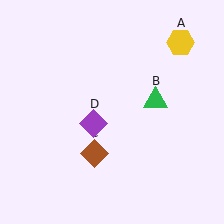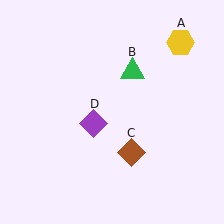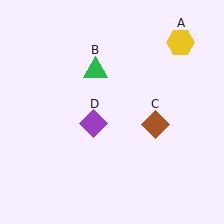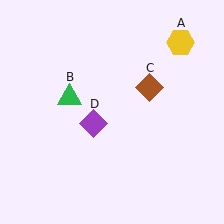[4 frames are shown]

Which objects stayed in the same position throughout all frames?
Yellow hexagon (object A) and purple diamond (object D) remained stationary.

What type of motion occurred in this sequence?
The green triangle (object B), brown diamond (object C) rotated counterclockwise around the center of the scene.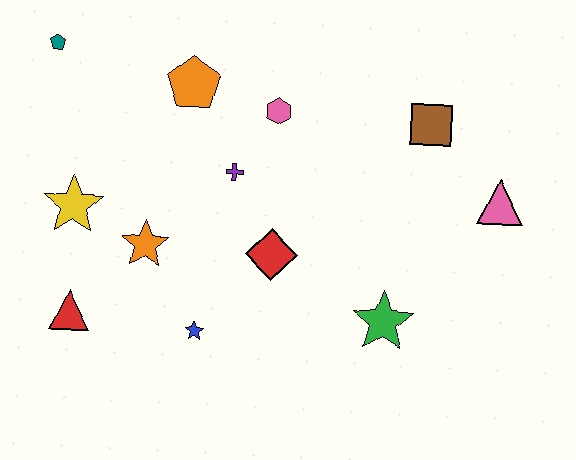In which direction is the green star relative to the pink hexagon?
The green star is below the pink hexagon.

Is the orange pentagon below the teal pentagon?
Yes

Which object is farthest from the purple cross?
The pink triangle is farthest from the purple cross.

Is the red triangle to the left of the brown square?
Yes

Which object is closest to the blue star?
The orange star is closest to the blue star.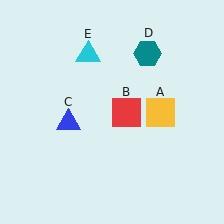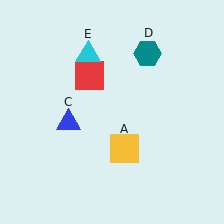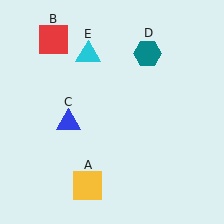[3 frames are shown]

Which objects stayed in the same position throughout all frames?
Blue triangle (object C) and teal hexagon (object D) and cyan triangle (object E) remained stationary.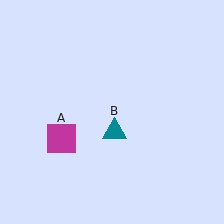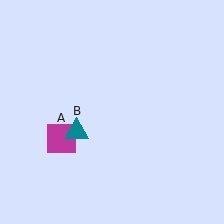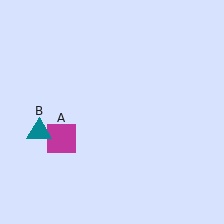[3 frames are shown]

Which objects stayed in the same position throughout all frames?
Magenta square (object A) remained stationary.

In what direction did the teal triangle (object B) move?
The teal triangle (object B) moved left.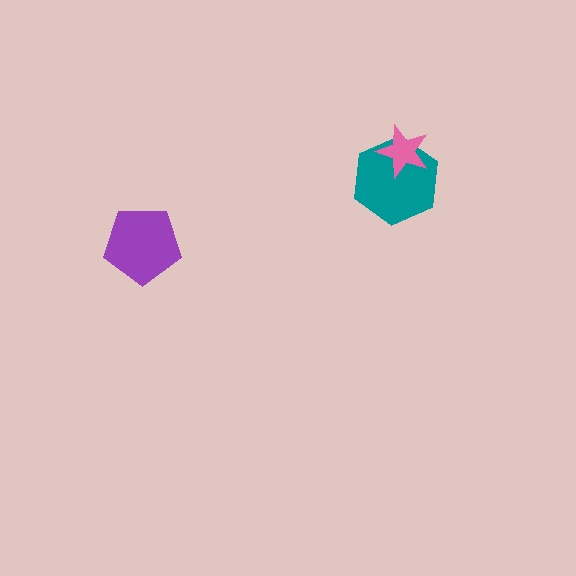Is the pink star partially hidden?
No, no other shape covers it.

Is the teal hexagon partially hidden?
Yes, it is partially covered by another shape.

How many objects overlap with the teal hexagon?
1 object overlaps with the teal hexagon.